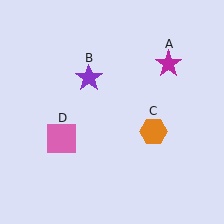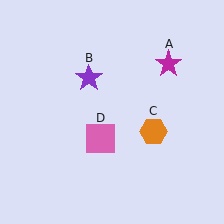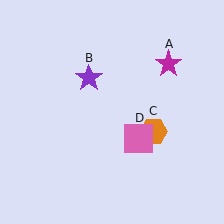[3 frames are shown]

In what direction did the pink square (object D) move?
The pink square (object D) moved right.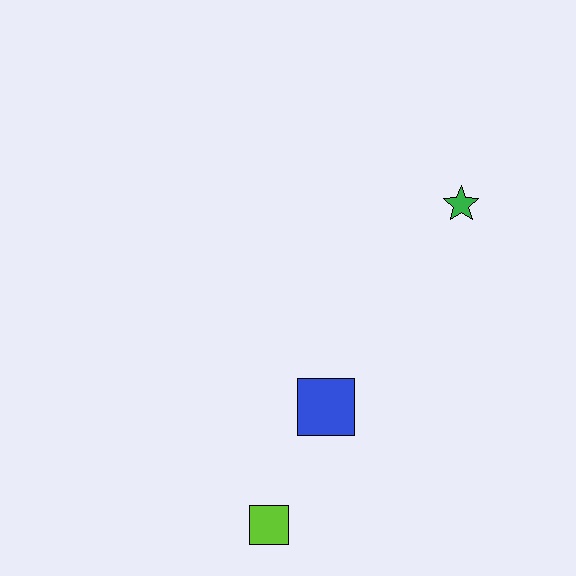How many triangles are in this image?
There are no triangles.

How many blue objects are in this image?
There is 1 blue object.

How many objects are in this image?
There are 3 objects.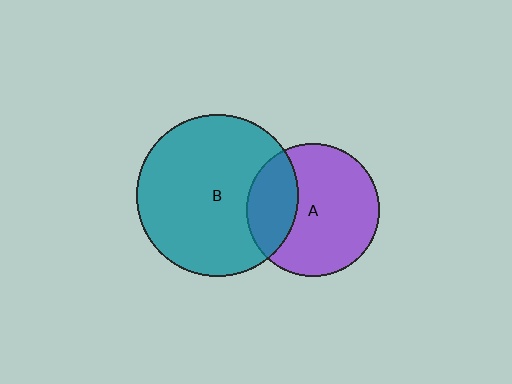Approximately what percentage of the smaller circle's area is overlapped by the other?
Approximately 30%.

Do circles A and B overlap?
Yes.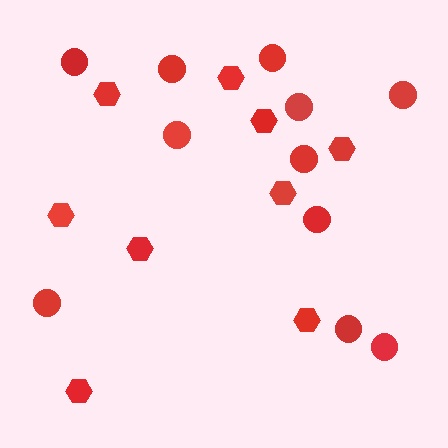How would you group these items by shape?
There are 2 groups: one group of hexagons (9) and one group of circles (11).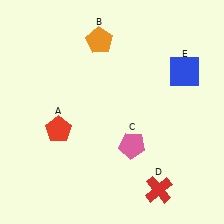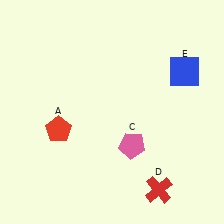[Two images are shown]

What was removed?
The orange pentagon (B) was removed in Image 2.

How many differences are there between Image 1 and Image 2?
There is 1 difference between the two images.